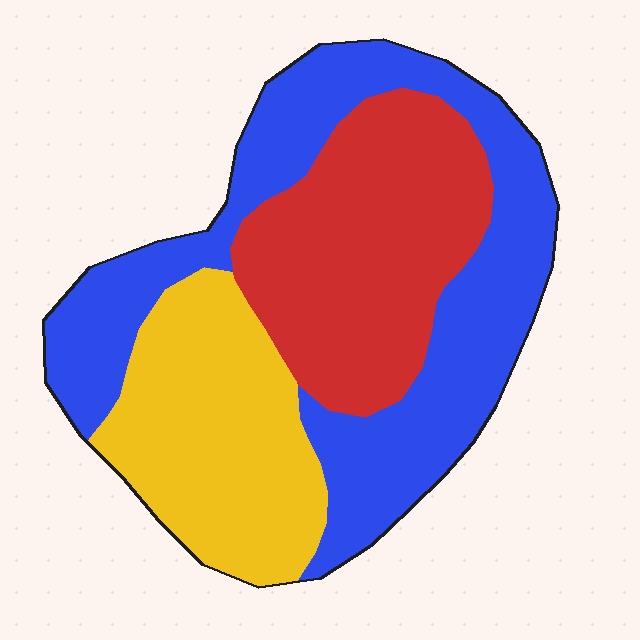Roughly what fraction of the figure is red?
Red covers about 30% of the figure.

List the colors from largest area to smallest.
From largest to smallest: blue, red, yellow.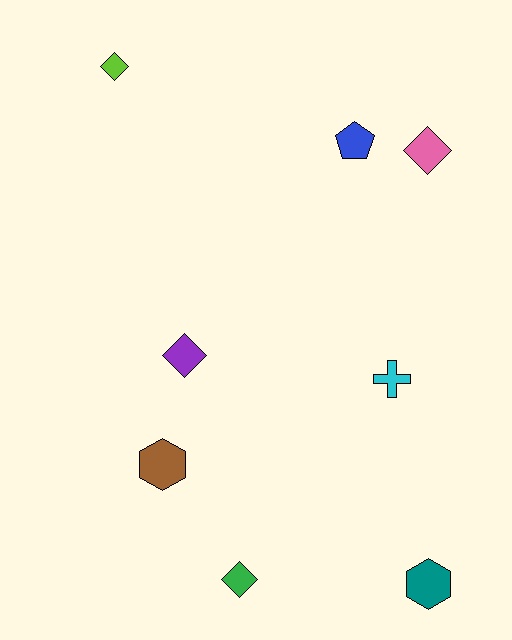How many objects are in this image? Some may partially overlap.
There are 8 objects.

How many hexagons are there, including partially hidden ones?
There are 2 hexagons.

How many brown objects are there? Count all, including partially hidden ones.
There is 1 brown object.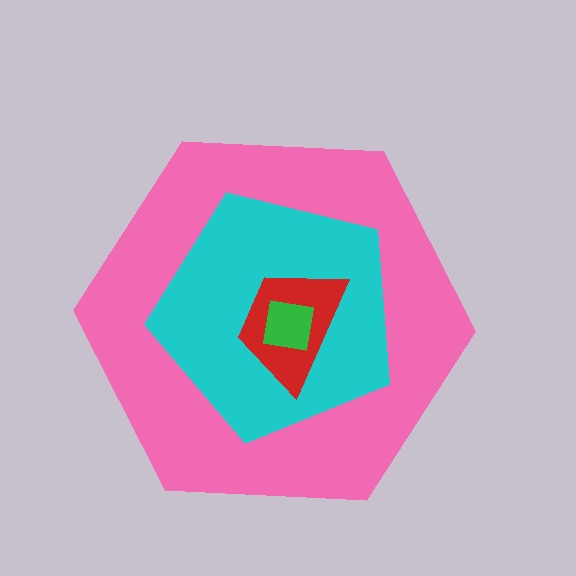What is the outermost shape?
The pink hexagon.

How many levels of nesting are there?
4.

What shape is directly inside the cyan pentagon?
The red trapezoid.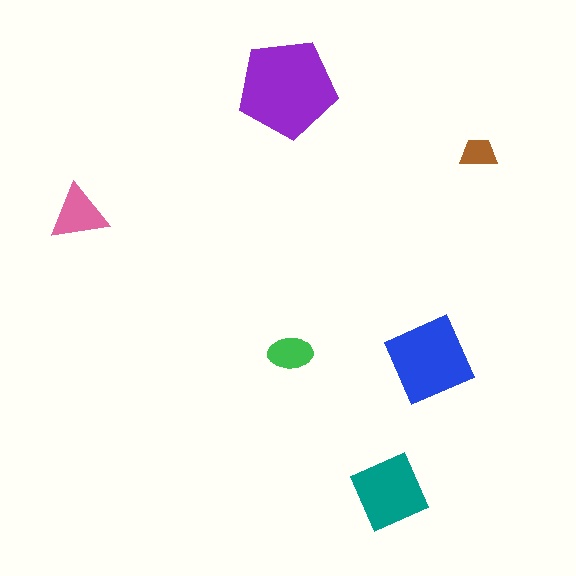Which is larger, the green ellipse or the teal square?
The teal square.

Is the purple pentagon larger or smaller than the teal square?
Larger.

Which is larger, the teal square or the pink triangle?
The teal square.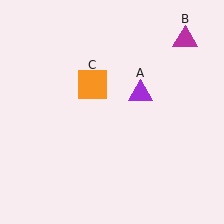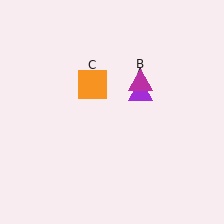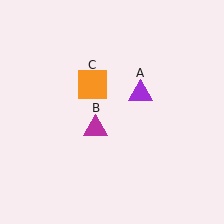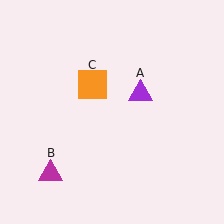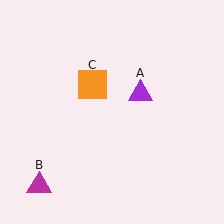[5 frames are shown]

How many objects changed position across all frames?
1 object changed position: magenta triangle (object B).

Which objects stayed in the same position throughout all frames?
Purple triangle (object A) and orange square (object C) remained stationary.